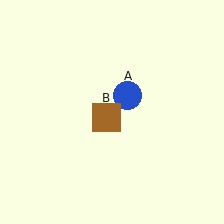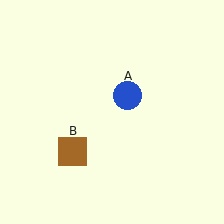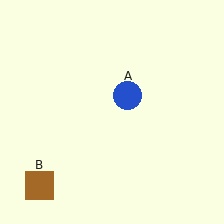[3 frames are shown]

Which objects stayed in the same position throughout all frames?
Blue circle (object A) remained stationary.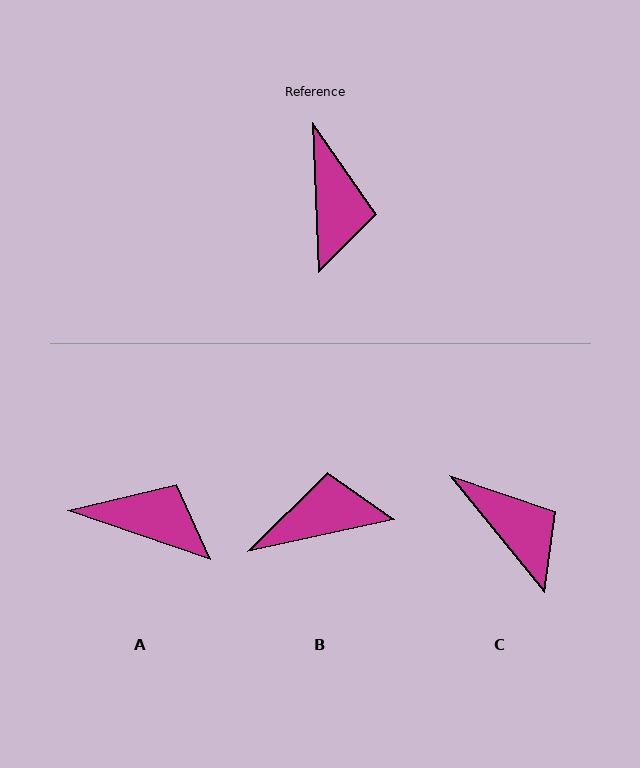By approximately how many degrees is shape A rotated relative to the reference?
Approximately 69 degrees counter-clockwise.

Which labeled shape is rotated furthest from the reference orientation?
B, about 100 degrees away.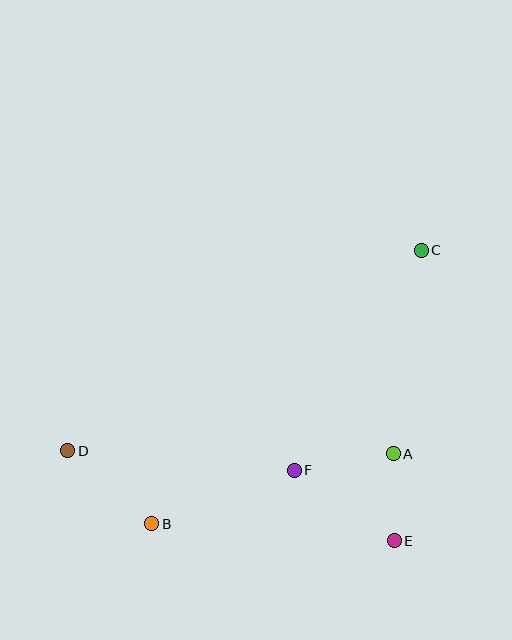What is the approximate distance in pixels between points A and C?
The distance between A and C is approximately 206 pixels.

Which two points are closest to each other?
Points A and E are closest to each other.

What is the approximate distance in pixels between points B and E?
The distance between B and E is approximately 243 pixels.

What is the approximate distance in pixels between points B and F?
The distance between B and F is approximately 152 pixels.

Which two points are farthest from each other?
Points C and D are farthest from each other.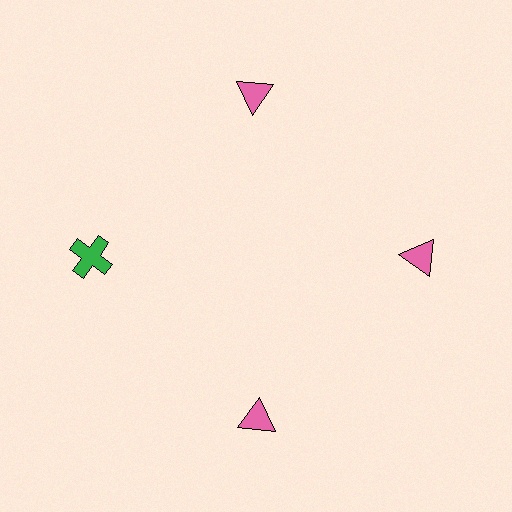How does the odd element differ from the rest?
It differs in both color (green instead of pink) and shape (cross instead of triangle).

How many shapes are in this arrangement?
There are 4 shapes arranged in a ring pattern.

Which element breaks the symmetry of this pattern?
The green cross at roughly the 9 o'clock position breaks the symmetry. All other shapes are pink triangles.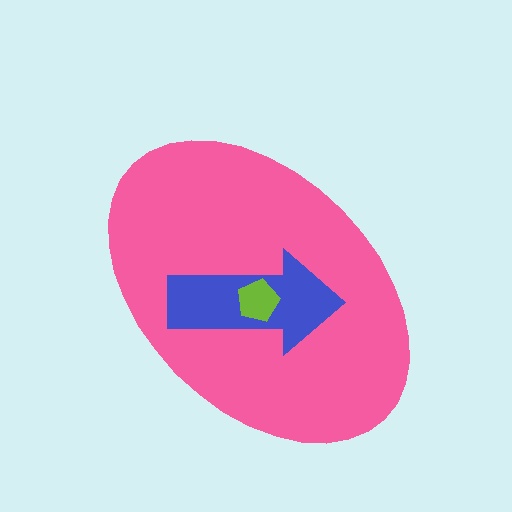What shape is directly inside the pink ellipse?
The blue arrow.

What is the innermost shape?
The lime pentagon.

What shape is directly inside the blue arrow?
The lime pentagon.